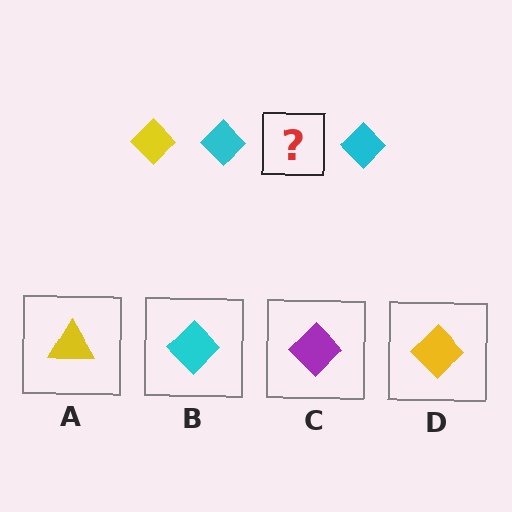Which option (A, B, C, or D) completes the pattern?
D.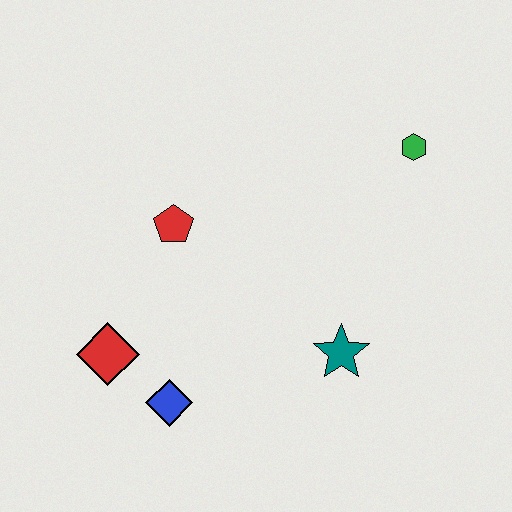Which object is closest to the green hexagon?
The teal star is closest to the green hexagon.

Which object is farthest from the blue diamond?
The green hexagon is farthest from the blue diamond.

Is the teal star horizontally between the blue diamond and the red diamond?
No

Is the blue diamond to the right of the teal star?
No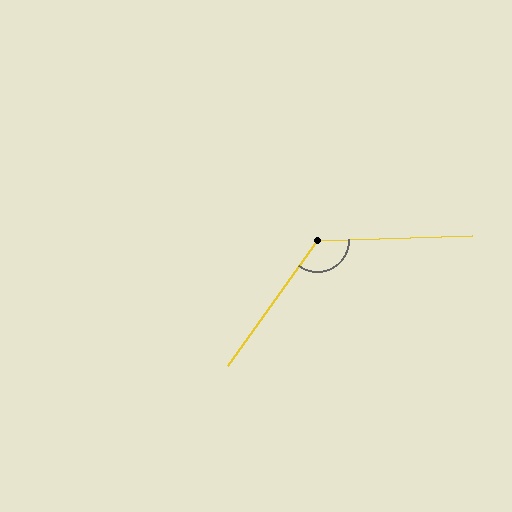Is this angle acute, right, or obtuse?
It is obtuse.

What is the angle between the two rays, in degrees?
Approximately 127 degrees.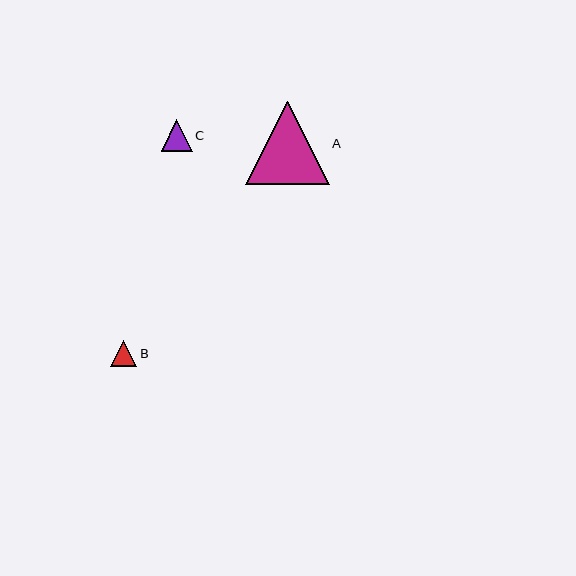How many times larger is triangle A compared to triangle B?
Triangle A is approximately 3.2 times the size of triangle B.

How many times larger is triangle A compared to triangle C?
Triangle A is approximately 2.7 times the size of triangle C.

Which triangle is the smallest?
Triangle B is the smallest with a size of approximately 26 pixels.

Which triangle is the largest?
Triangle A is the largest with a size of approximately 83 pixels.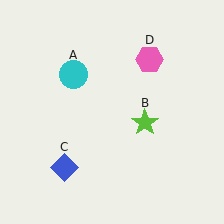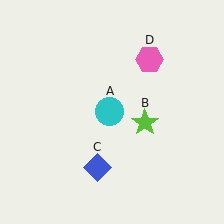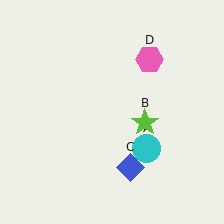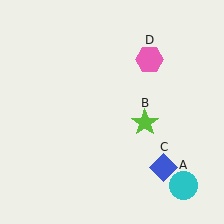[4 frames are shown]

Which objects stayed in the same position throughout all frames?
Lime star (object B) and pink hexagon (object D) remained stationary.